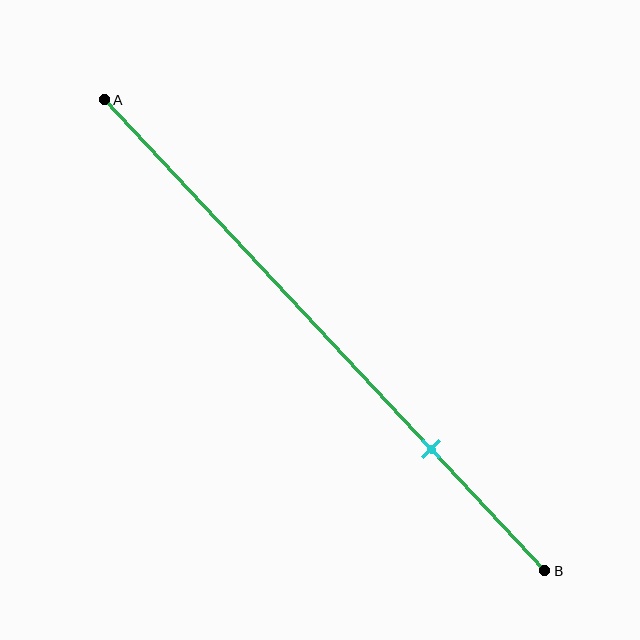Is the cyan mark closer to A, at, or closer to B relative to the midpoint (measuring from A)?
The cyan mark is closer to point B than the midpoint of segment AB.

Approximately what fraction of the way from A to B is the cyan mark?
The cyan mark is approximately 75% of the way from A to B.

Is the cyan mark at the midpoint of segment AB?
No, the mark is at about 75% from A, not at the 50% midpoint.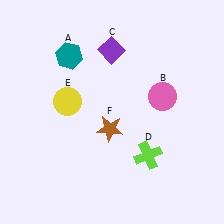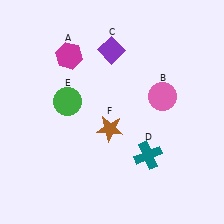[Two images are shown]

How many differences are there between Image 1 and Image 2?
There are 3 differences between the two images.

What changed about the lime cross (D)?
In Image 1, D is lime. In Image 2, it changed to teal.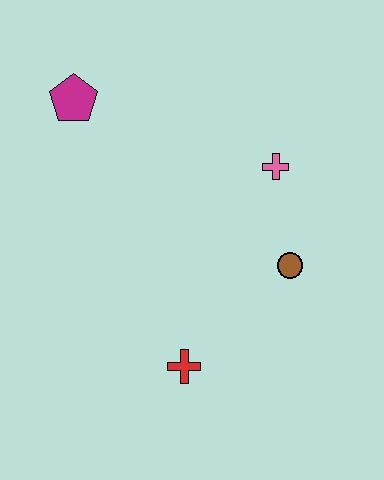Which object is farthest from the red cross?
The magenta pentagon is farthest from the red cross.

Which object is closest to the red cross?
The brown circle is closest to the red cross.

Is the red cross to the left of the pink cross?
Yes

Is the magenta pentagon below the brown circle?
No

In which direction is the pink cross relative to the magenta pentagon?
The pink cross is to the right of the magenta pentagon.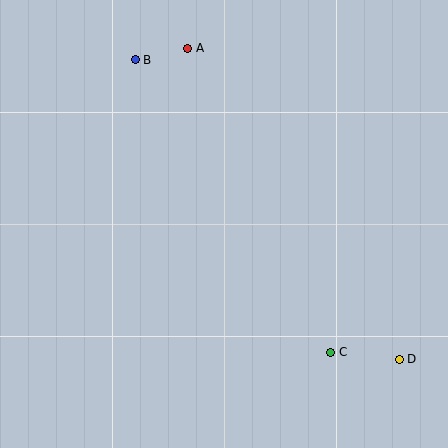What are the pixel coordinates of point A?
Point A is at (188, 48).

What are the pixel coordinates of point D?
Point D is at (399, 359).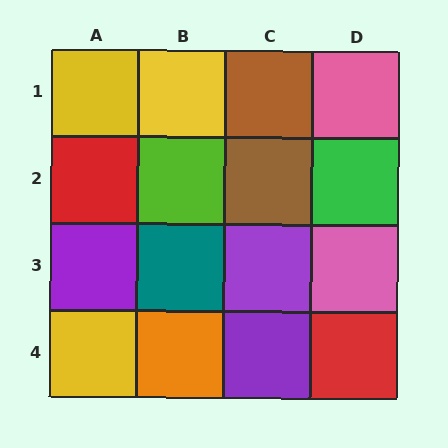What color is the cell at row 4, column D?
Red.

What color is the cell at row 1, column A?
Yellow.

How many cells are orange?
1 cell is orange.